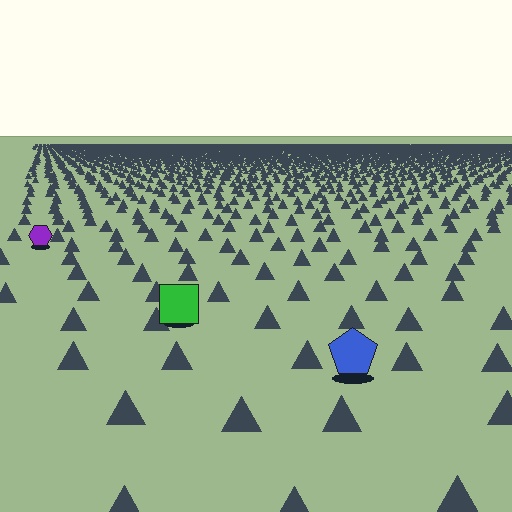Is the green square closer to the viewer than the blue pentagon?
No. The blue pentagon is closer — you can tell from the texture gradient: the ground texture is coarser near it.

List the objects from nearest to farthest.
From nearest to farthest: the blue pentagon, the green square, the purple hexagon.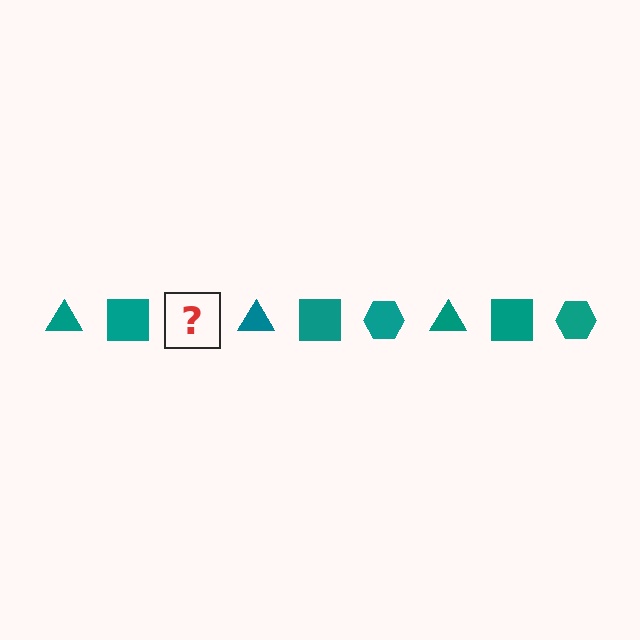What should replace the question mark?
The question mark should be replaced with a teal hexagon.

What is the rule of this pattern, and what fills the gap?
The rule is that the pattern cycles through triangle, square, hexagon shapes in teal. The gap should be filled with a teal hexagon.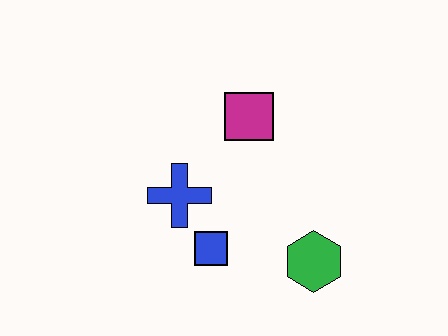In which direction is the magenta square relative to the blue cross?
The magenta square is above the blue cross.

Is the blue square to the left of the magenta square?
Yes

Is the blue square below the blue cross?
Yes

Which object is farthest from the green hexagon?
The magenta square is farthest from the green hexagon.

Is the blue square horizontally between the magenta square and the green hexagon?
No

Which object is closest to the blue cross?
The blue square is closest to the blue cross.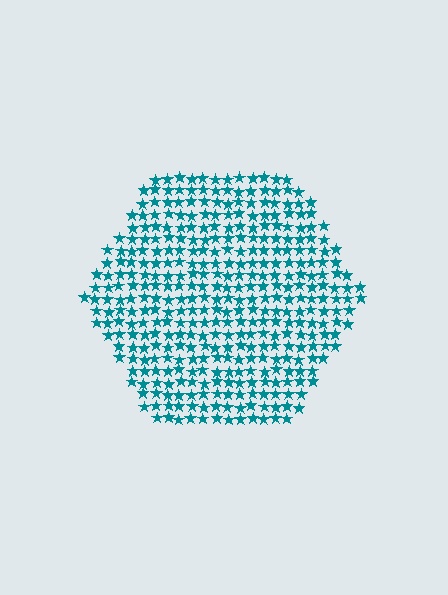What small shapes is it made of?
It is made of small stars.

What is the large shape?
The large shape is a hexagon.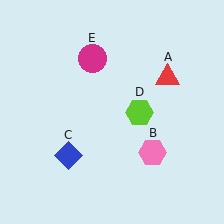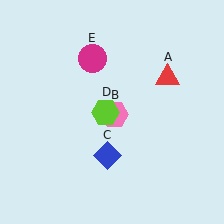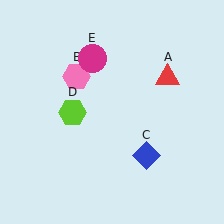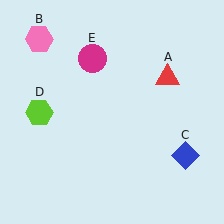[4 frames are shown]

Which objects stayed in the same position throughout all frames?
Red triangle (object A) and magenta circle (object E) remained stationary.